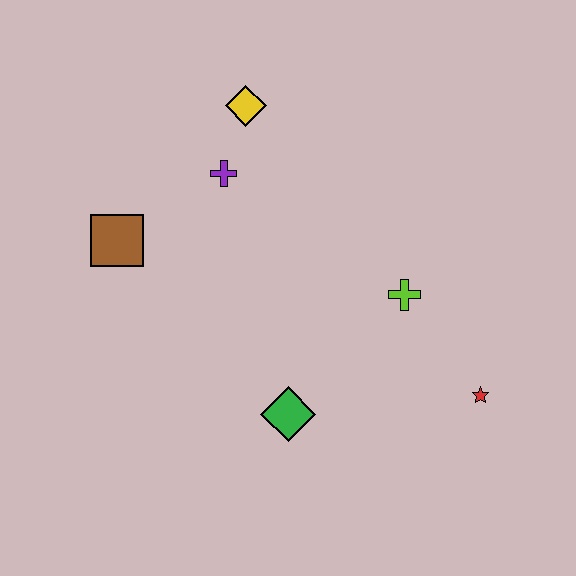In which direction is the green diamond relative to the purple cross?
The green diamond is below the purple cross.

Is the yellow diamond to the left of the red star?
Yes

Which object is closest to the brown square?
The purple cross is closest to the brown square.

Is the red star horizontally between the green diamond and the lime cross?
No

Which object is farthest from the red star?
The brown square is farthest from the red star.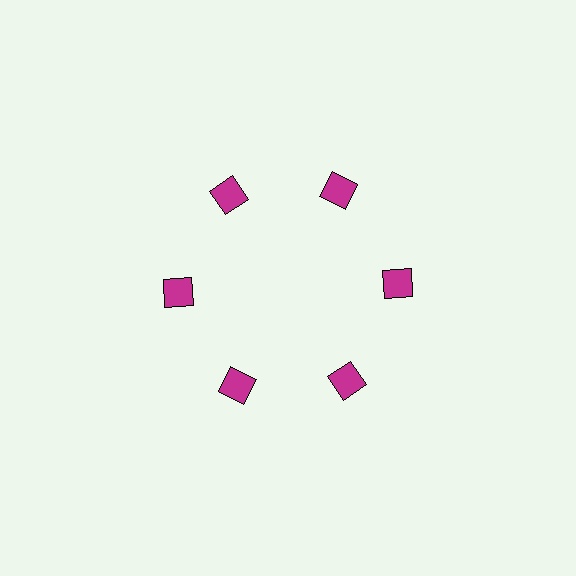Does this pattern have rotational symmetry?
Yes, this pattern has 6-fold rotational symmetry. It looks the same after rotating 60 degrees around the center.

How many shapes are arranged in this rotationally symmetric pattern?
There are 6 shapes, arranged in 6 groups of 1.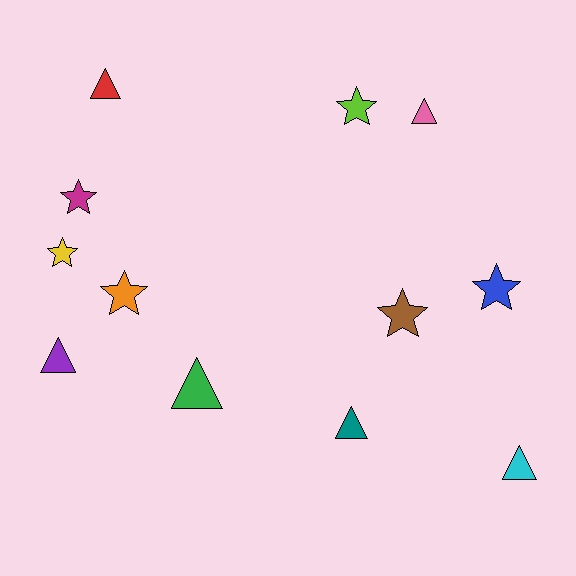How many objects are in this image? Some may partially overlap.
There are 12 objects.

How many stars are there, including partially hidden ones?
There are 6 stars.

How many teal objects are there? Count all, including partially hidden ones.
There is 1 teal object.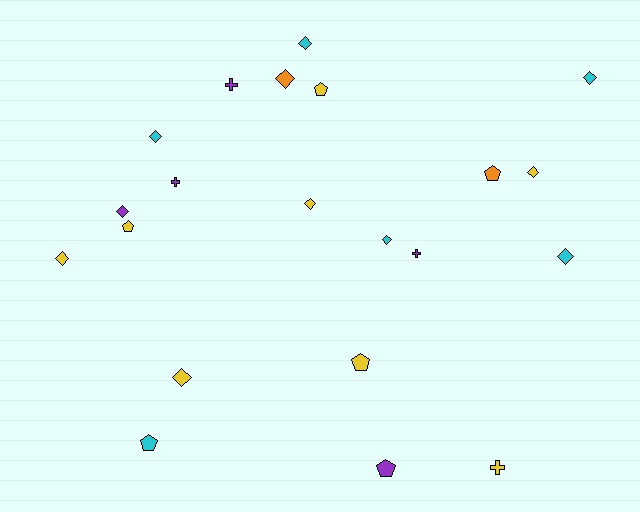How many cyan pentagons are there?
There is 1 cyan pentagon.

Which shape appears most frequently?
Diamond, with 11 objects.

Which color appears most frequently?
Yellow, with 8 objects.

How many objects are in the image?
There are 21 objects.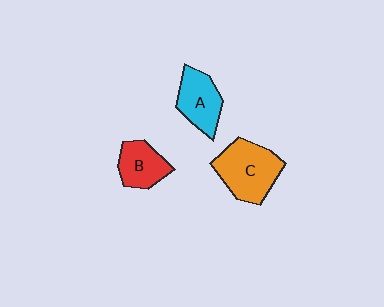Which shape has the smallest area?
Shape B (red).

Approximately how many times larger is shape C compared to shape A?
Approximately 1.4 times.